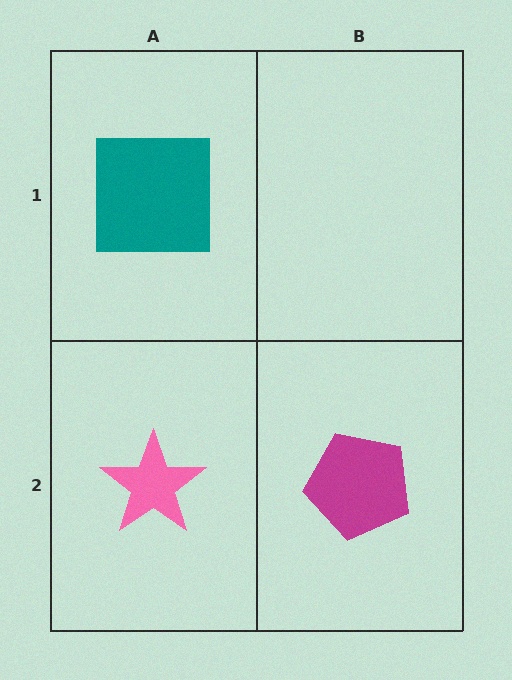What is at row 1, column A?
A teal square.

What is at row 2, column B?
A magenta pentagon.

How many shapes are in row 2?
2 shapes.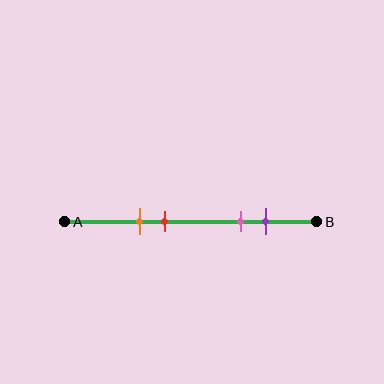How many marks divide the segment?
There are 4 marks dividing the segment.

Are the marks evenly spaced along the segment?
No, the marks are not evenly spaced.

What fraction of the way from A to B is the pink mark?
The pink mark is approximately 70% (0.7) of the way from A to B.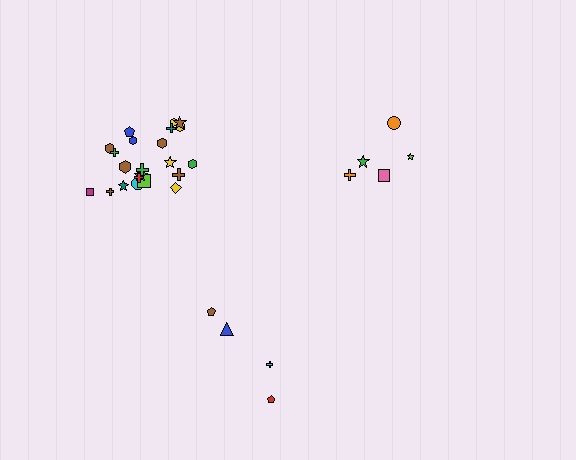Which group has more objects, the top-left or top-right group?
The top-left group.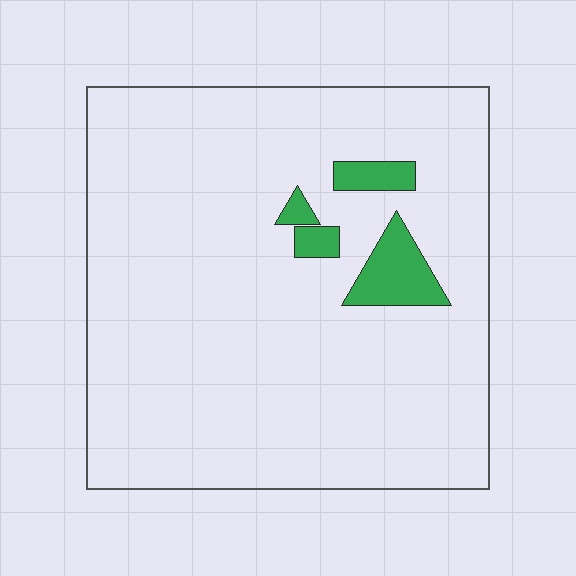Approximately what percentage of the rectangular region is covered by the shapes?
Approximately 5%.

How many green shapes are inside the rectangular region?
4.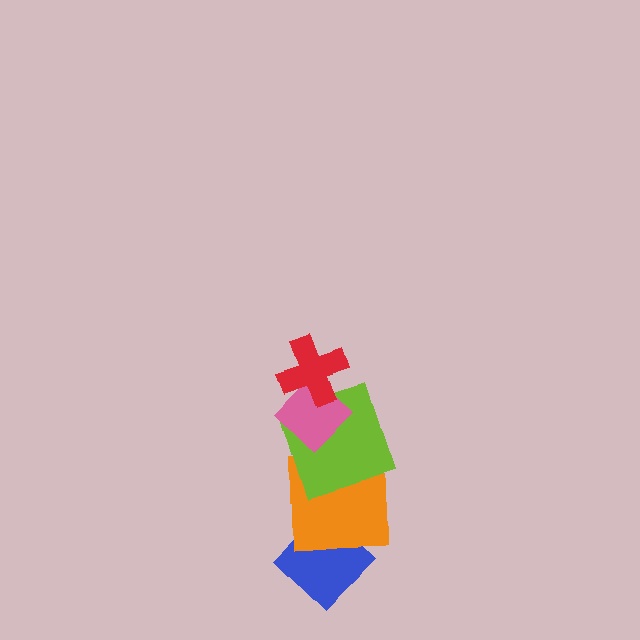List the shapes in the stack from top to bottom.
From top to bottom: the red cross, the pink diamond, the lime square, the orange square, the blue diamond.